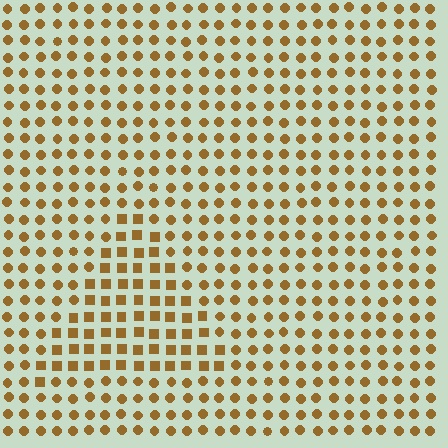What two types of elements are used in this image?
The image uses squares inside the triangle region and circles outside it.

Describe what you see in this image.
The image is filled with small brown elements arranged in a uniform grid. A triangle-shaped region contains squares, while the surrounding area contains circles. The boundary is defined purely by the change in element shape.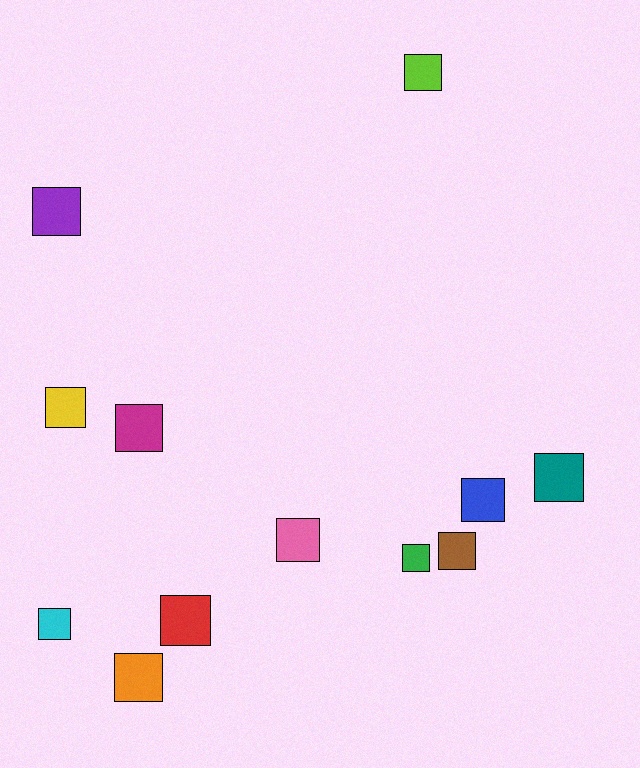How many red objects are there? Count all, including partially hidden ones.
There is 1 red object.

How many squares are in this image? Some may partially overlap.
There are 12 squares.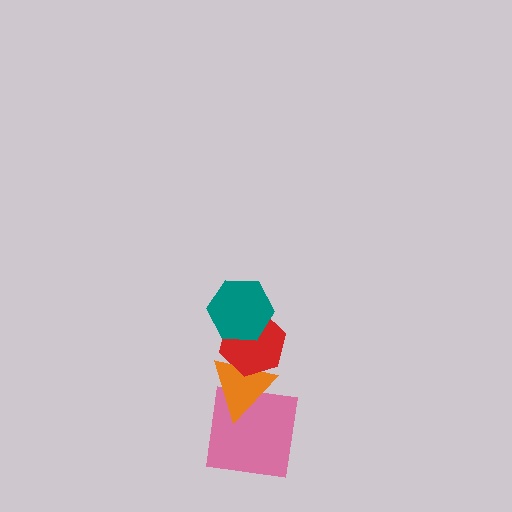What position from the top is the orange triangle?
The orange triangle is 3rd from the top.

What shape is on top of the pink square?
The orange triangle is on top of the pink square.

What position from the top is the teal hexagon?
The teal hexagon is 1st from the top.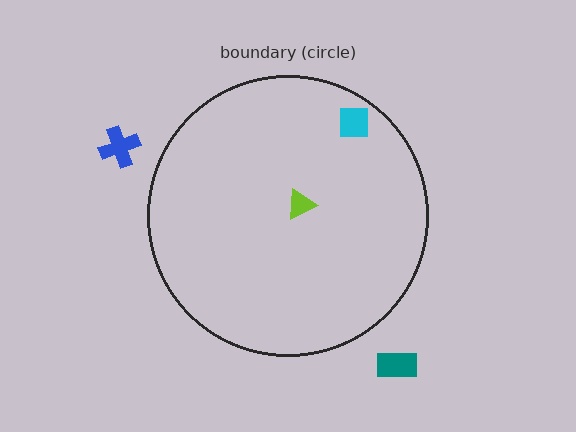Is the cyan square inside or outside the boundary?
Inside.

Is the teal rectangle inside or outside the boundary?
Outside.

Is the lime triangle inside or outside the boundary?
Inside.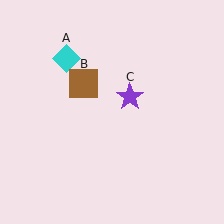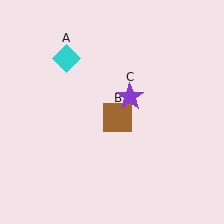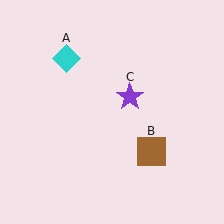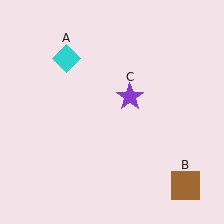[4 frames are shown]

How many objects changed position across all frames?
1 object changed position: brown square (object B).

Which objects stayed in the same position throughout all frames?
Cyan diamond (object A) and purple star (object C) remained stationary.